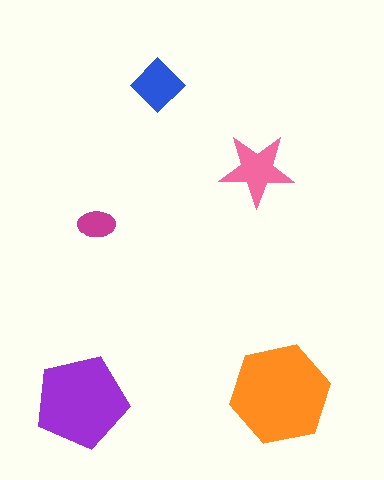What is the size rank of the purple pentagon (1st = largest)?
2nd.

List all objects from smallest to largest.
The magenta ellipse, the blue diamond, the pink star, the purple pentagon, the orange hexagon.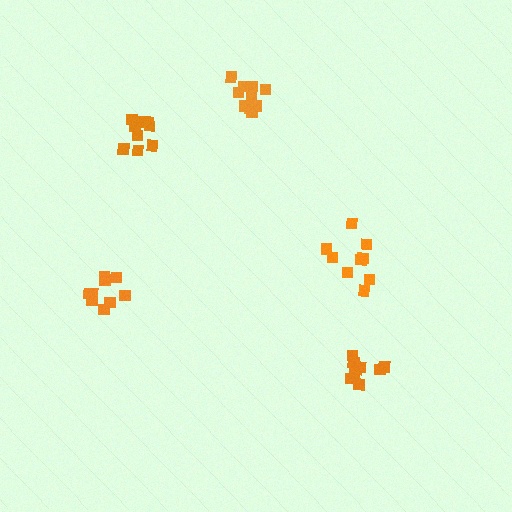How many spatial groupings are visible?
There are 5 spatial groupings.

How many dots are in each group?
Group 1: 9 dots, Group 2: 10 dots, Group 3: 9 dots, Group 4: 9 dots, Group 5: 9 dots (46 total).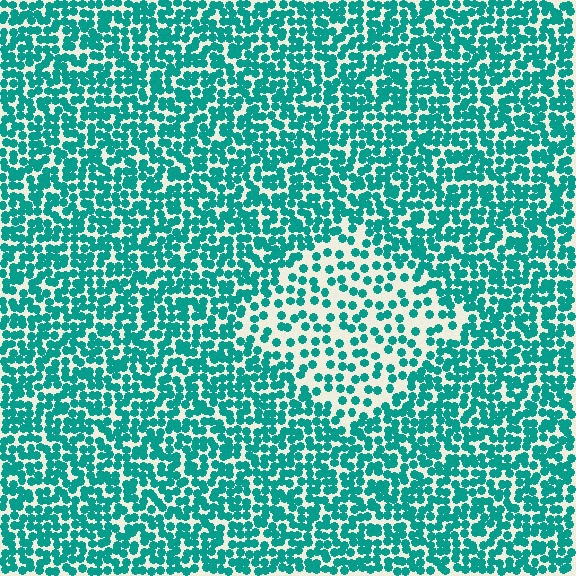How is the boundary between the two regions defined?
The boundary is defined by a change in element density (approximately 2.0x ratio). All elements are the same color, size, and shape.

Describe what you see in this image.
The image contains small teal elements arranged at two different densities. A diamond-shaped region is visible where the elements are less densely packed than the surrounding area.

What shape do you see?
I see a diamond.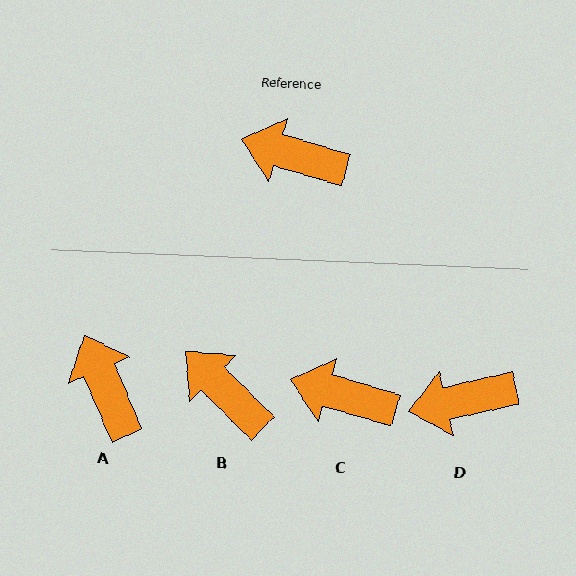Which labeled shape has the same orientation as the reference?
C.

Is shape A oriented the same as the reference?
No, it is off by about 51 degrees.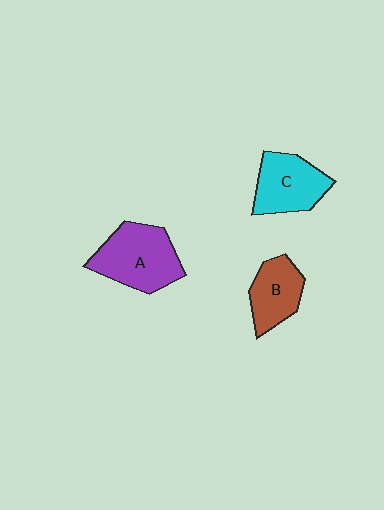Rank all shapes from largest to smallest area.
From largest to smallest: A (purple), C (cyan), B (brown).